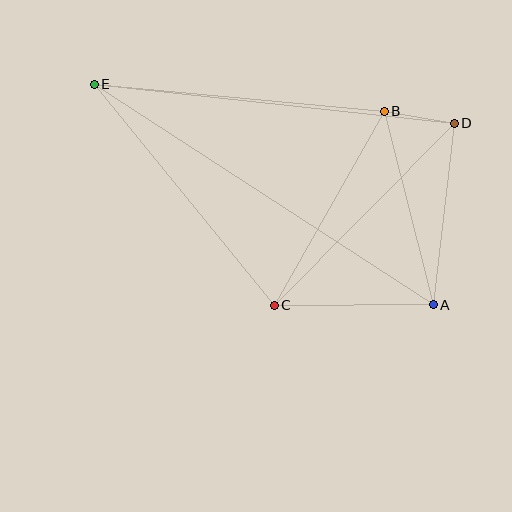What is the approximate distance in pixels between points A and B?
The distance between A and B is approximately 200 pixels.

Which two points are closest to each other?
Points B and D are closest to each other.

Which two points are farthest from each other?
Points A and E are farthest from each other.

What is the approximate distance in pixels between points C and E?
The distance between C and E is approximately 285 pixels.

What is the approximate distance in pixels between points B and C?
The distance between B and C is approximately 223 pixels.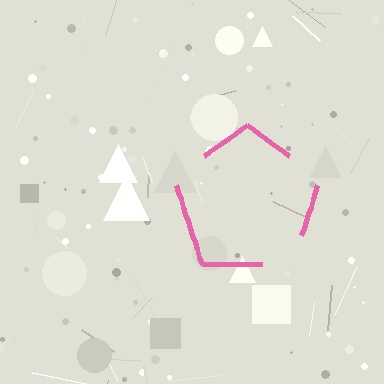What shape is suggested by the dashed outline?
The dashed outline suggests a pentagon.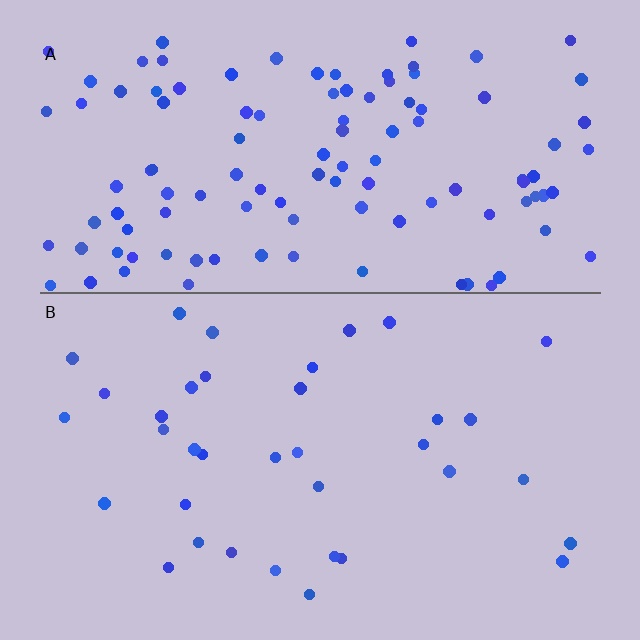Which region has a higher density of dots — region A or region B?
A (the top).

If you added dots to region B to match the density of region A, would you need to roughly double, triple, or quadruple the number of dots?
Approximately triple.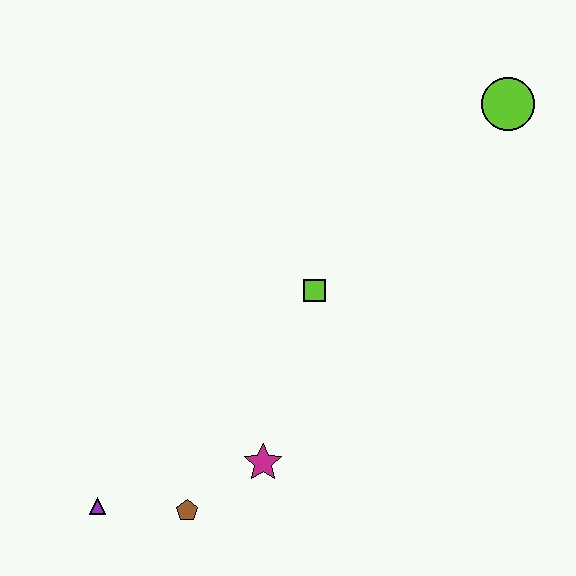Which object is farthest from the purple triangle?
The lime circle is farthest from the purple triangle.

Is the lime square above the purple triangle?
Yes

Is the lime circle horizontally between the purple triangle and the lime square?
No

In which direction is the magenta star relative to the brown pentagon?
The magenta star is to the right of the brown pentagon.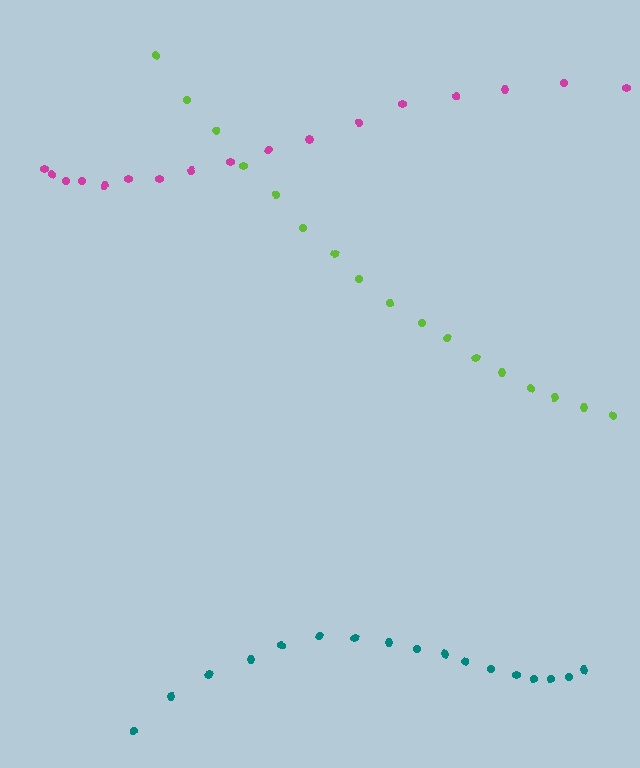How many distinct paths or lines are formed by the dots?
There are 3 distinct paths.